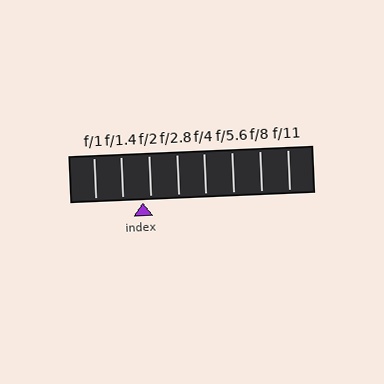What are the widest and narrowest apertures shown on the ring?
The widest aperture shown is f/1 and the narrowest is f/11.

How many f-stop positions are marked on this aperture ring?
There are 8 f-stop positions marked.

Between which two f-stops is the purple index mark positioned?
The index mark is between f/1.4 and f/2.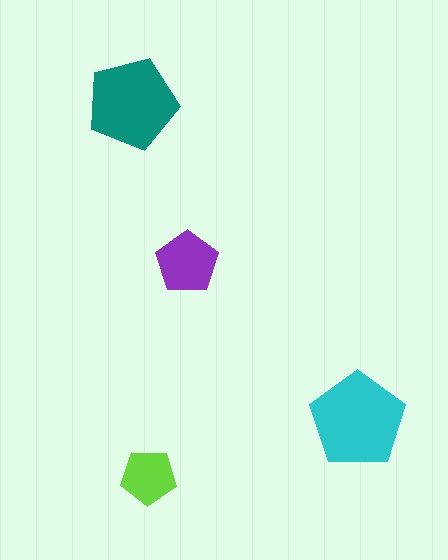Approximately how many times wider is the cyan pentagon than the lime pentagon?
About 1.5 times wider.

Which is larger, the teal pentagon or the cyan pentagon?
The cyan one.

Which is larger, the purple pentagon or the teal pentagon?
The teal one.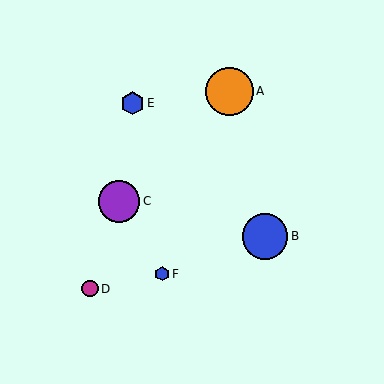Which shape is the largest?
The orange circle (labeled A) is the largest.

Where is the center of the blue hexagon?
The center of the blue hexagon is at (133, 103).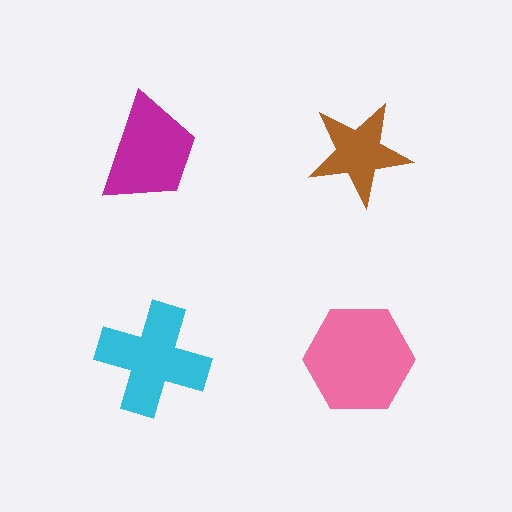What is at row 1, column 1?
A magenta trapezoid.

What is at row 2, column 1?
A cyan cross.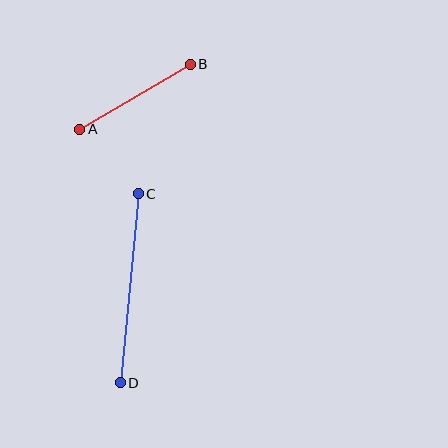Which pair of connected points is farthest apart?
Points C and D are farthest apart.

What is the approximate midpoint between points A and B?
The midpoint is at approximately (135, 97) pixels.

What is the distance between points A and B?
The distance is approximately 128 pixels.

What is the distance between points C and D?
The distance is approximately 190 pixels.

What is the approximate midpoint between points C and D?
The midpoint is at approximately (129, 288) pixels.